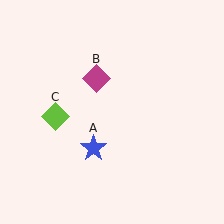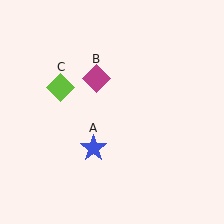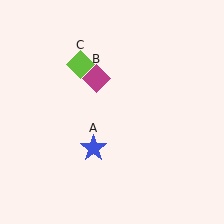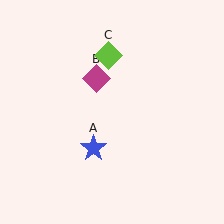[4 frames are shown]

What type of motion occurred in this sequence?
The lime diamond (object C) rotated clockwise around the center of the scene.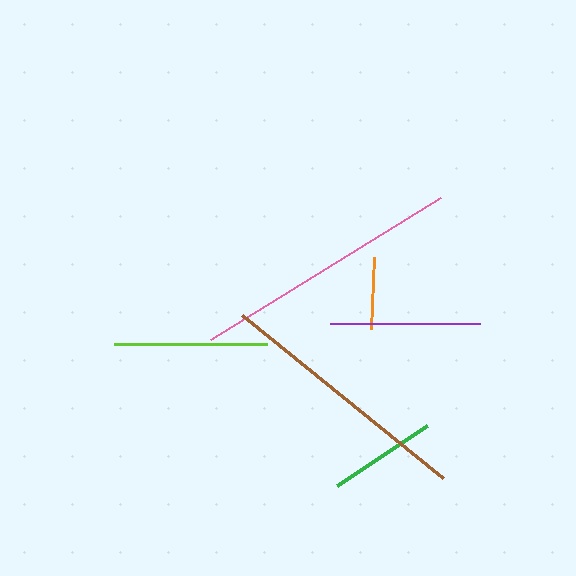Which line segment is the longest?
The pink line is the longest at approximately 270 pixels.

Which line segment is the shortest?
The orange line is the shortest at approximately 72 pixels.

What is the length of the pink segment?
The pink segment is approximately 270 pixels long.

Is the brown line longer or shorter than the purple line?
The brown line is longer than the purple line.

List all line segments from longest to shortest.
From longest to shortest: pink, brown, lime, purple, green, orange.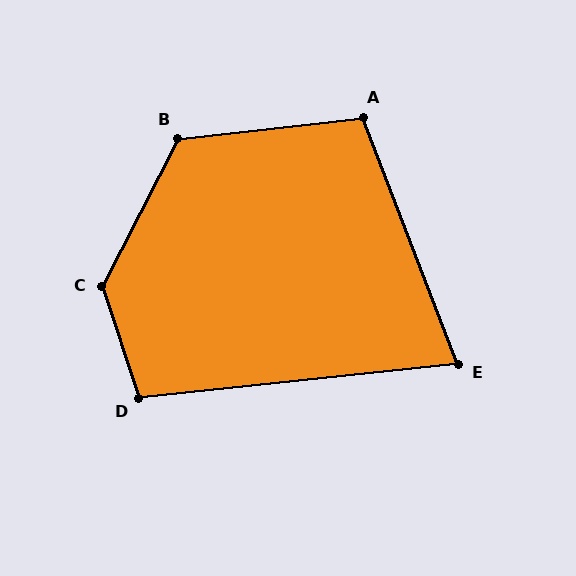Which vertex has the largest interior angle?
C, at approximately 135 degrees.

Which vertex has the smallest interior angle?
E, at approximately 75 degrees.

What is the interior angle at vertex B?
Approximately 123 degrees (obtuse).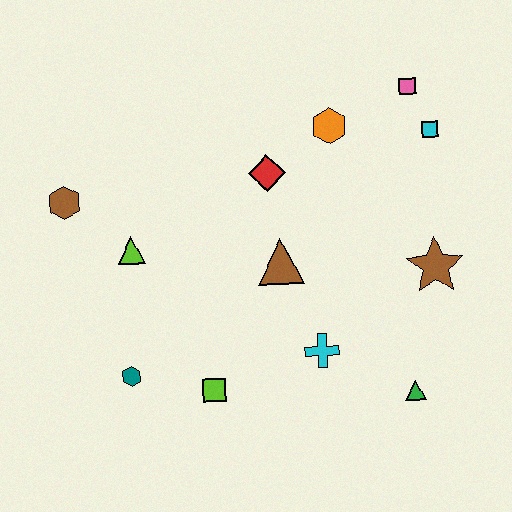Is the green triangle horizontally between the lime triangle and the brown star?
Yes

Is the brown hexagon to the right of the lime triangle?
No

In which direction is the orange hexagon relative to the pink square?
The orange hexagon is to the left of the pink square.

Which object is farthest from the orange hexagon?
The teal hexagon is farthest from the orange hexagon.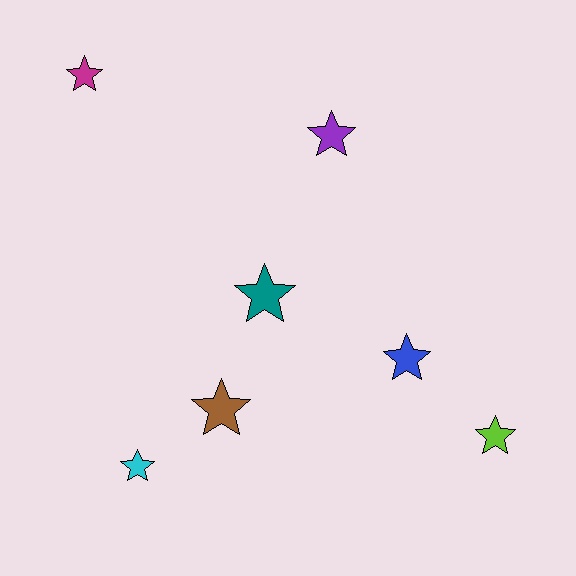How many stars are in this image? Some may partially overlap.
There are 7 stars.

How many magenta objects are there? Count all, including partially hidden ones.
There is 1 magenta object.